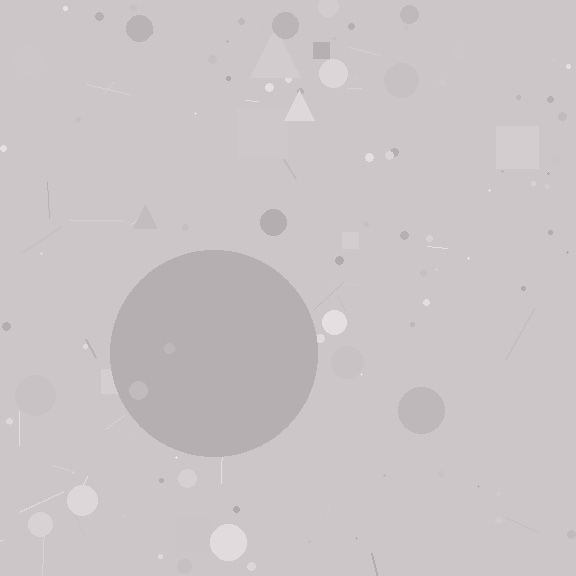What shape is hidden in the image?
A circle is hidden in the image.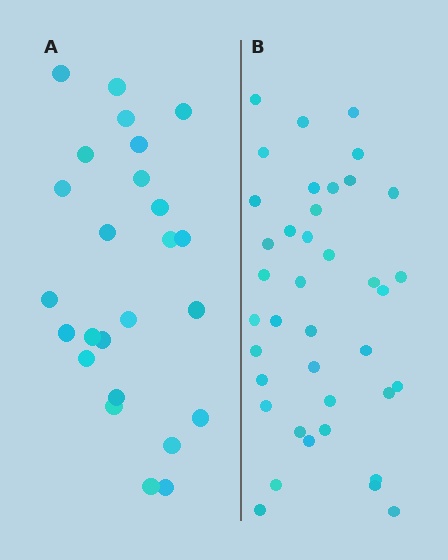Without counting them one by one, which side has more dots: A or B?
Region B (the right region) has more dots.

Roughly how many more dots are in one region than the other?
Region B has approximately 15 more dots than region A.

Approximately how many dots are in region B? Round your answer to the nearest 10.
About 40 dots. (The exact count is 39, which rounds to 40.)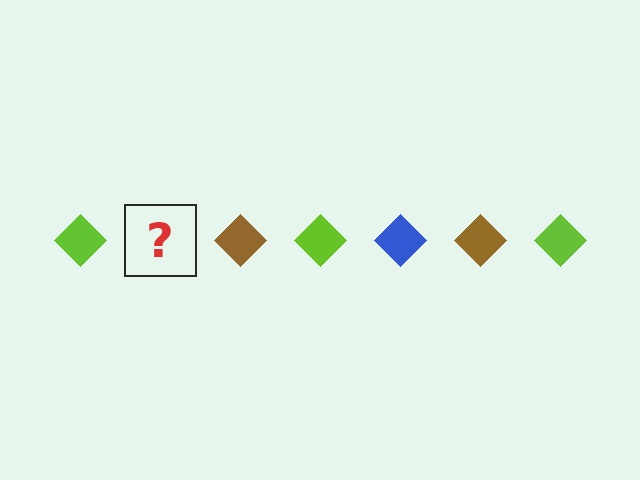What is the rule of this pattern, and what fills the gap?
The rule is that the pattern cycles through lime, blue, brown diamonds. The gap should be filled with a blue diamond.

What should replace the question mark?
The question mark should be replaced with a blue diamond.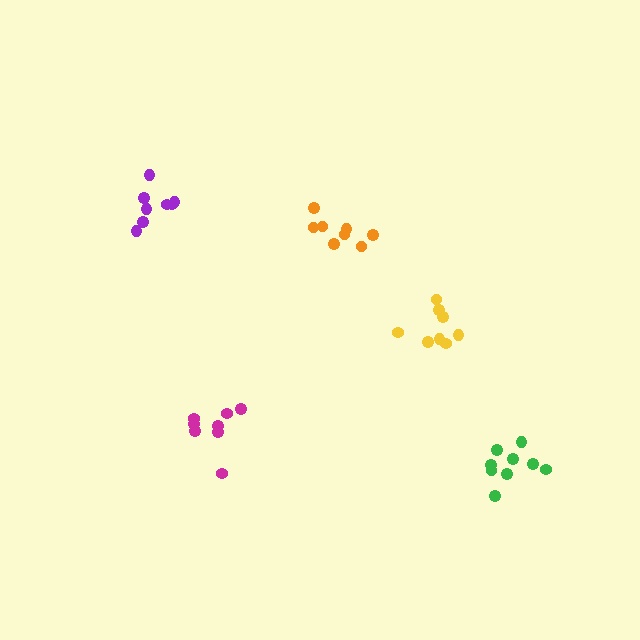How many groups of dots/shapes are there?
There are 5 groups.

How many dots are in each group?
Group 1: 8 dots, Group 2: 8 dots, Group 3: 8 dots, Group 4: 9 dots, Group 5: 8 dots (41 total).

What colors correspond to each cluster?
The clusters are colored: orange, magenta, yellow, green, purple.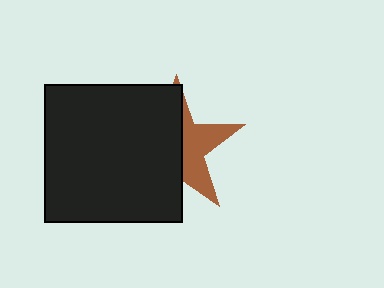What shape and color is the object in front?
The object in front is a black square.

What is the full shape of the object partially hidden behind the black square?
The partially hidden object is a brown star.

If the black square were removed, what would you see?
You would see the complete brown star.